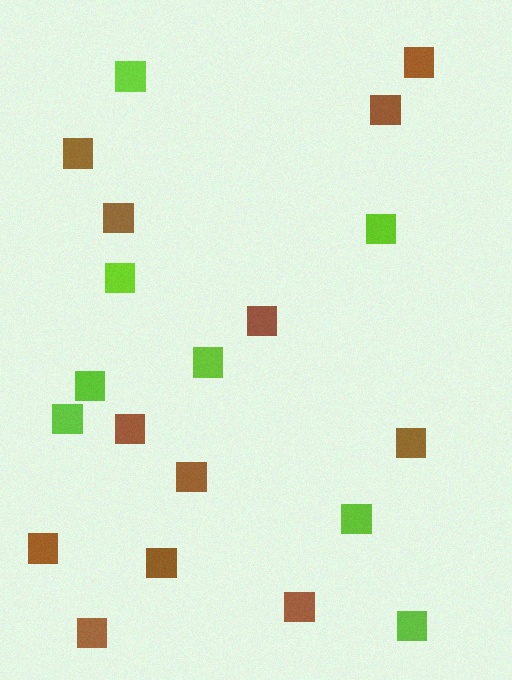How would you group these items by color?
There are 2 groups: one group of brown squares (12) and one group of lime squares (8).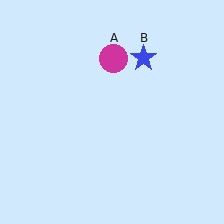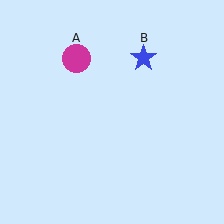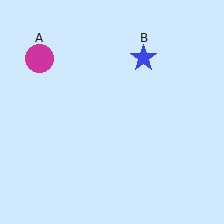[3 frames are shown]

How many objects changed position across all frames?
1 object changed position: magenta circle (object A).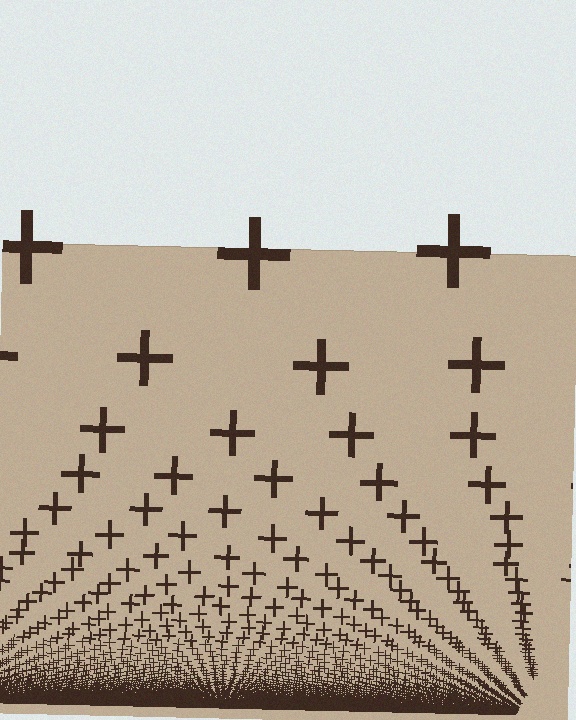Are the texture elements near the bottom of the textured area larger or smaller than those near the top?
Smaller. The gradient is inverted — elements near the bottom are smaller and denser.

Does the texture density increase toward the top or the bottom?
Density increases toward the bottom.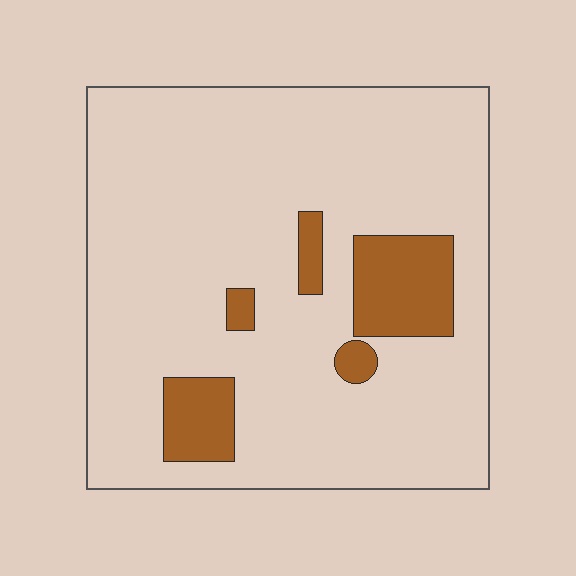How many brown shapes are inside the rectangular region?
5.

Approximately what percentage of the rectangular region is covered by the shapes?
Approximately 15%.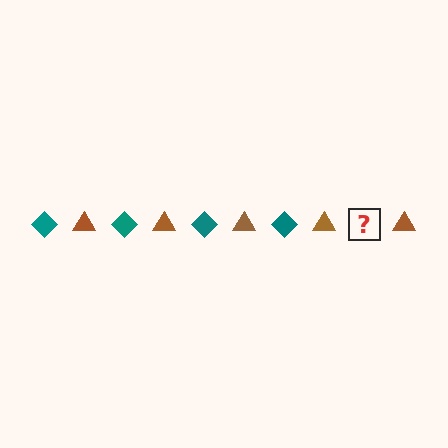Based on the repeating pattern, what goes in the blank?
The blank should be a teal diamond.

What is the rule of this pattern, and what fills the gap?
The rule is that the pattern alternates between teal diamond and brown triangle. The gap should be filled with a teal diamond.